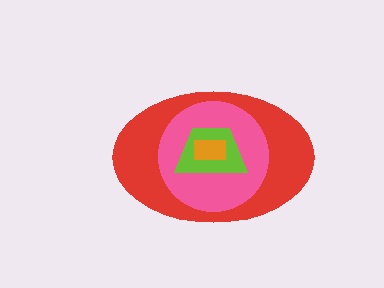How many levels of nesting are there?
4.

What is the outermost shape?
The red ellipse.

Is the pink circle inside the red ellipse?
Yes.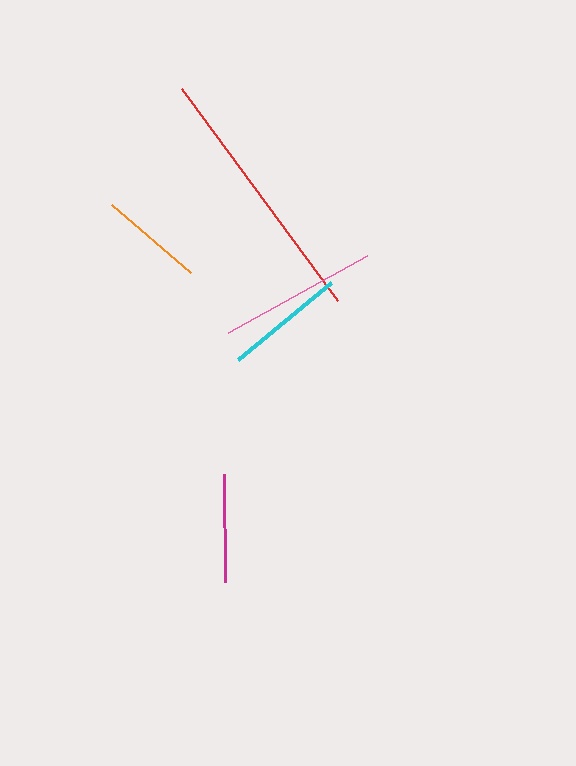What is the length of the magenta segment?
The magenta segment is approximately 108 pixels long.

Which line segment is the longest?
The red line is the longest at approximately 263 pixels.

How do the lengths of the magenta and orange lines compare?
The magenta and orange lines are approximately the same length.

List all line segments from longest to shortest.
From longest to shortest: red, pink, cyan, magenta, orange.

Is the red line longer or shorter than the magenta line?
The red line is longer than the magenta line.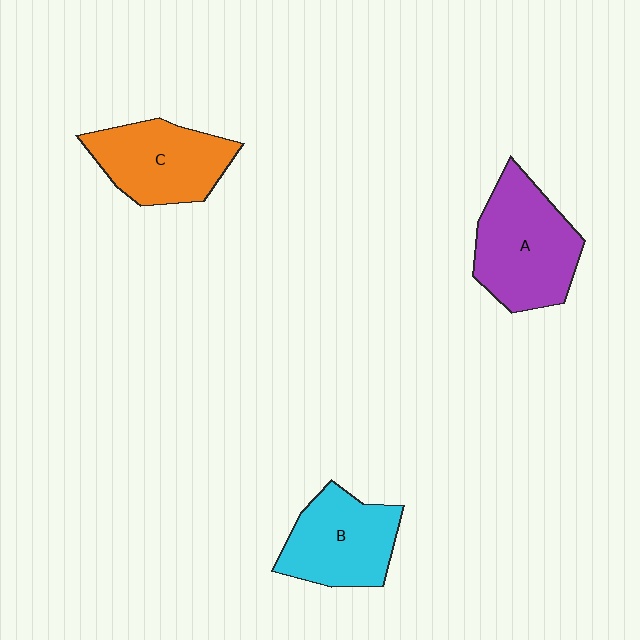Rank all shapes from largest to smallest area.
From largest to smallest: A (purple), C (orange), B (cyan).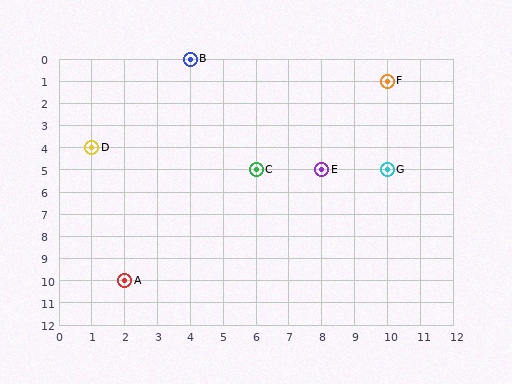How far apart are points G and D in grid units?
Points G and D are 9 columns and 1 row apart (about 9.1 grid units diagonally).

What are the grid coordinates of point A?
Point A is at grid coordinates (2, 10).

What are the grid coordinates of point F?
Point F is at grid coordinates (10, 1).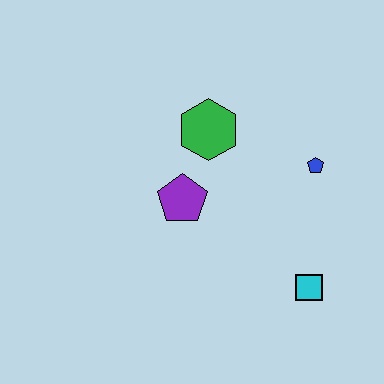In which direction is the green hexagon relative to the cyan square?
The green hexagon is above the cyan square.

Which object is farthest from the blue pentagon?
The purple pentagon is farthest from the blue pentagon.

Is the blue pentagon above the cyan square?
Yes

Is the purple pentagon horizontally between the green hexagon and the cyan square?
No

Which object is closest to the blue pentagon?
The green hexagon is closest to the blue pentagon.